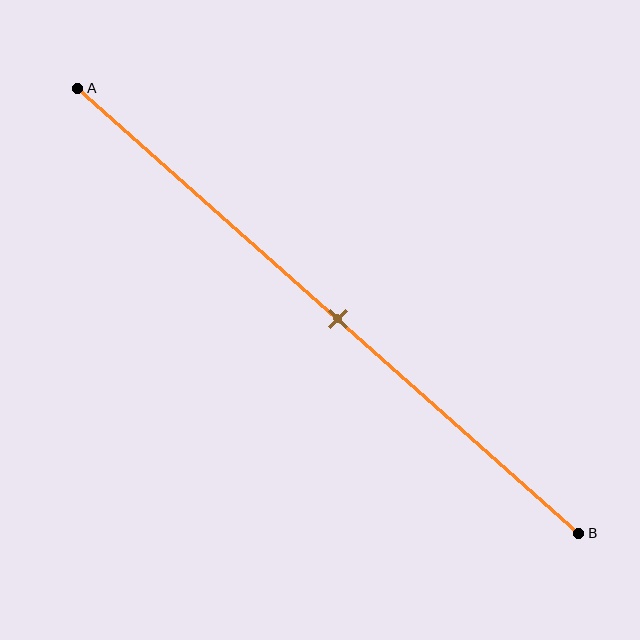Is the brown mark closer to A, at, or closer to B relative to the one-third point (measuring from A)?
The brown mark is closer to point B than the one-third point of segment AB.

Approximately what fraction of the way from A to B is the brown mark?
The brown mark is approximately 50% of the way from A to B.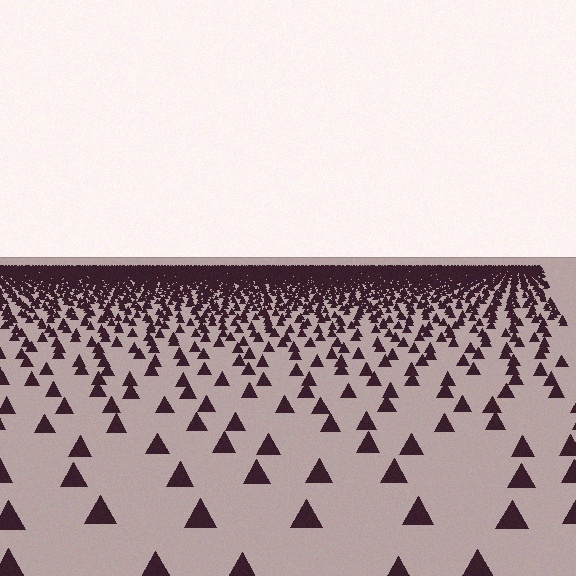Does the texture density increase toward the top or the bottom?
Density increases toward the top.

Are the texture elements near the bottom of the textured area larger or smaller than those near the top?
Larger. Near the bottom, elements are closer to the viewer and appear at a bigger on-screen size.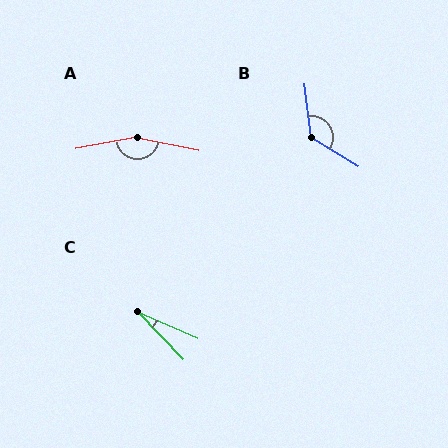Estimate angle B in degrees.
Approximately 128 degrees.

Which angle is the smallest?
C, at approximately 23 degrees.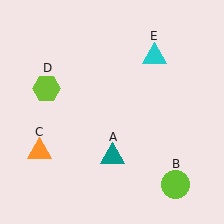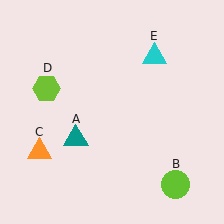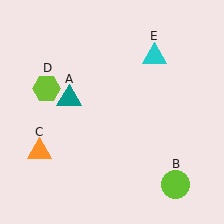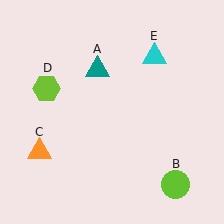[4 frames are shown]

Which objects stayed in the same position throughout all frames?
Lime circle (object B) and orange triangle (object C) and lime hexagon (object D) and cyan triangle (object E) remained stationary.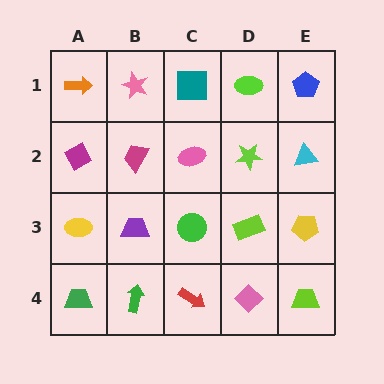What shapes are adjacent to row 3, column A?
A magenta diamond (row 2, column A), a green trapezoid (row 4, column A), a purple trapezoid (row 3, column B).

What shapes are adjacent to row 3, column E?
A cyan triangle (row 2, column E), a lime trapezoid (row 4, column E), a lime rectangle (row 3, column D).